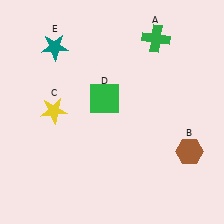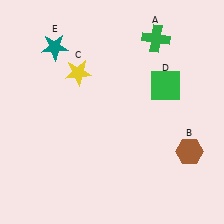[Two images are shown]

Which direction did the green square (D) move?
The green square (D) moved right.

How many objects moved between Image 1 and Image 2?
2 objects moved between the two images.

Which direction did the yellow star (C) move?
The yellow star (C) moved up.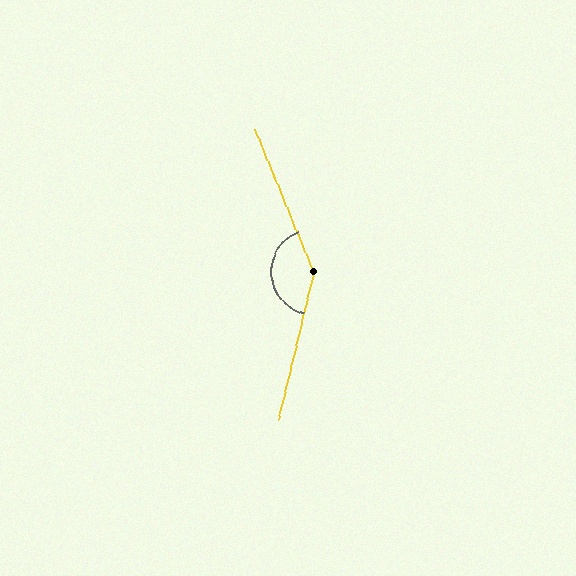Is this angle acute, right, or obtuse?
It is obtuse.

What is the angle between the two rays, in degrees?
Approximately 144 degrees.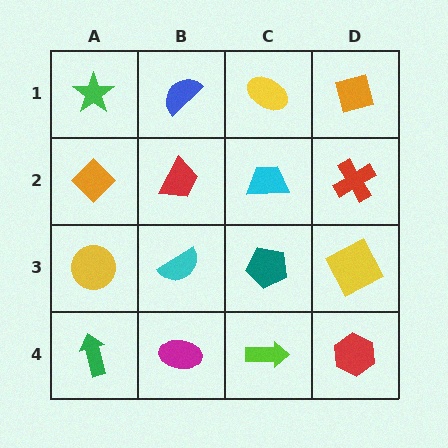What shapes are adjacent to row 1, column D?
A red cross (row 2, column D), a yellow ellipse (row 1, column C).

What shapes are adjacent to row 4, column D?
A yellow square (row 3, column D), a lime arrow (row 4, column C).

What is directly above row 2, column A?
A green star.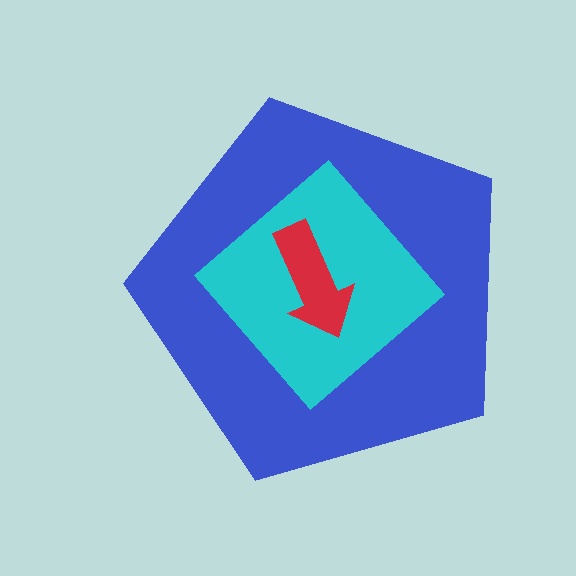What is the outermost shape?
The blue pentagon.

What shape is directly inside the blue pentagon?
The cyan diamond.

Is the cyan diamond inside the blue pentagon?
Yes.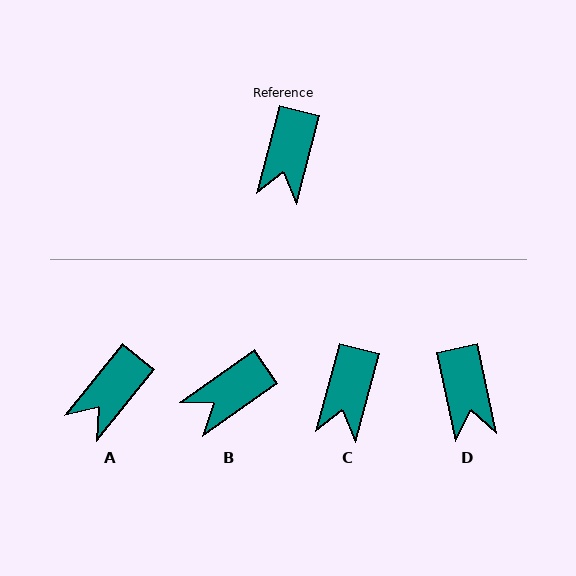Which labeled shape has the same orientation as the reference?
C.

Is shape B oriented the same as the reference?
No, it is off by about 40 degrees.